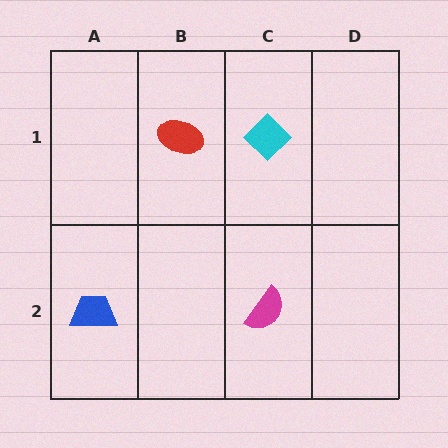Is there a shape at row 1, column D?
No, that cell is empty.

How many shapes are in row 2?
2 shapes.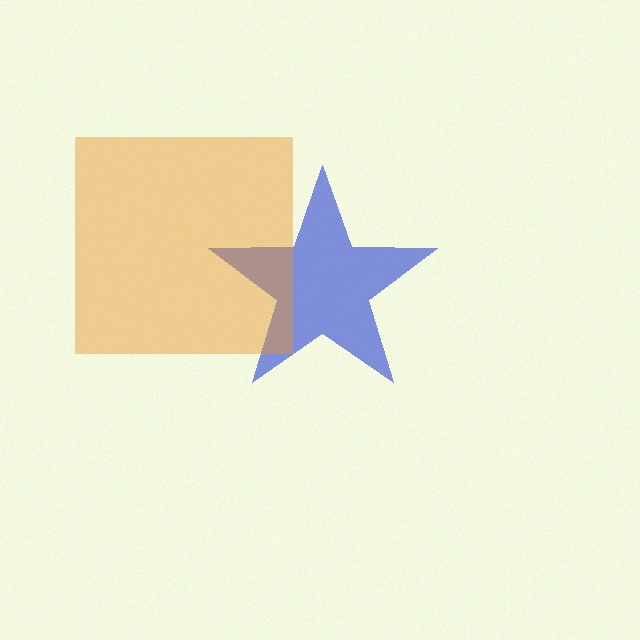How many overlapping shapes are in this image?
There are 2 overlapping shapes in the image.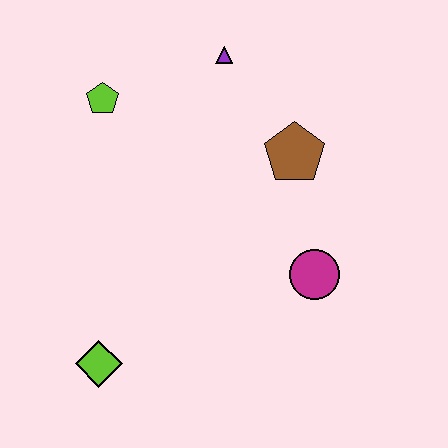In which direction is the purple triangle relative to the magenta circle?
The purple triangle is above the magenta circle.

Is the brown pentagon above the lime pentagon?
No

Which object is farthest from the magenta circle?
The lime pentagon is farthest from the magenta circle.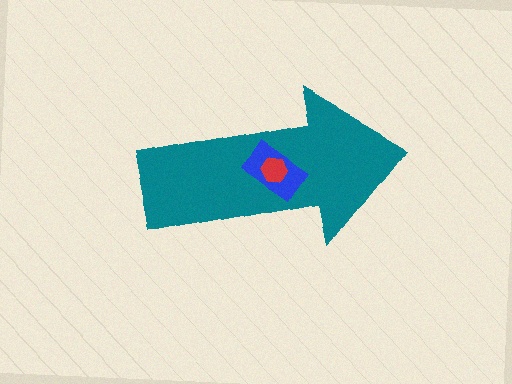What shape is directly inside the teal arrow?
The blue rectangle.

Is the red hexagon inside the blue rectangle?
Yes.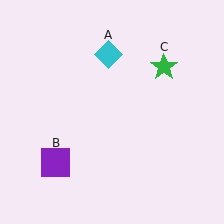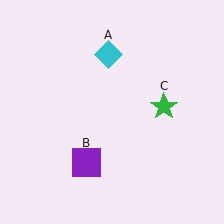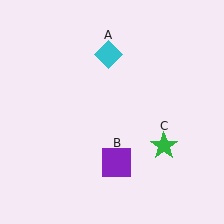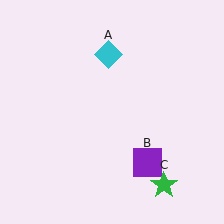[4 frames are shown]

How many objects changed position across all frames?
2 objects changed position: purple square (object B), green star (object C).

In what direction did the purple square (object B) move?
The purple square (object B) moved right.